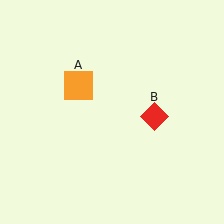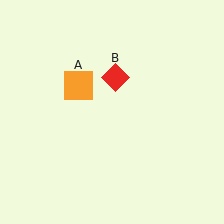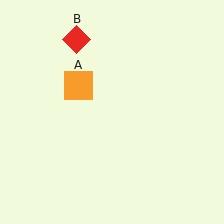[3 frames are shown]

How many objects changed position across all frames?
1 object changed position: red diamond (object B).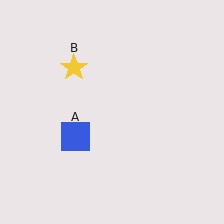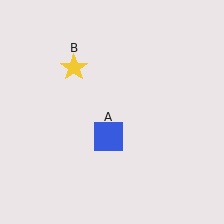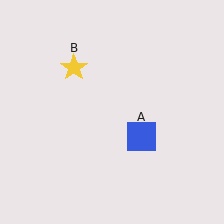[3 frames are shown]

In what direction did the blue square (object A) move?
The blue square (object A) moved right.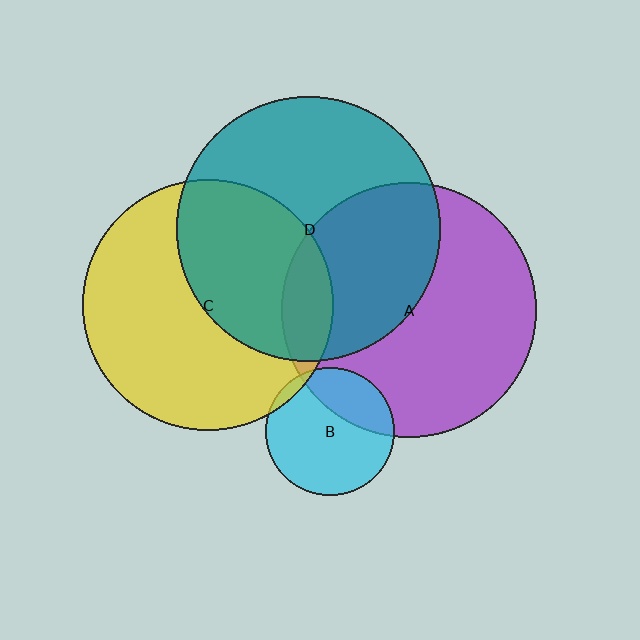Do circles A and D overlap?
Yes.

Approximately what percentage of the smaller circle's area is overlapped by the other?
Approximately 40%.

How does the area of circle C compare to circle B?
Approximately 3.8 times.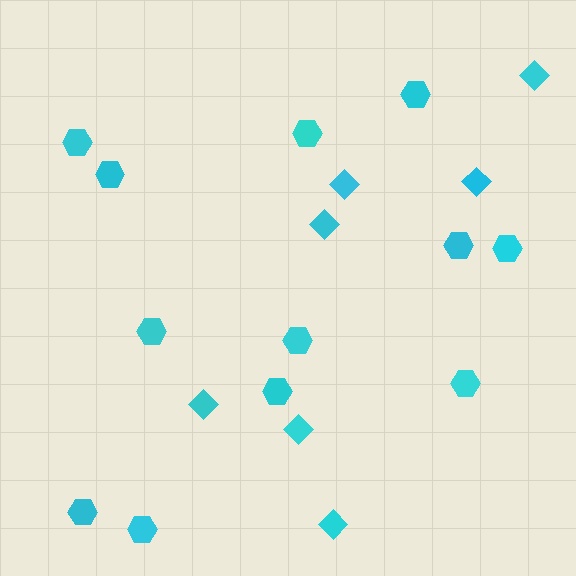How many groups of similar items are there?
There are 2 groups: one group of diamonds (7) and one group of hexagons (12).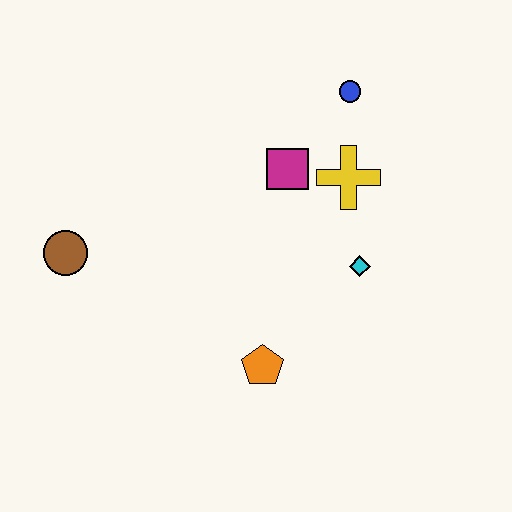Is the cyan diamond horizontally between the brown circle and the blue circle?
No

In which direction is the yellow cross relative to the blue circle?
The yellow cross is below the blue circle.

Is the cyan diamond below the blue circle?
Yes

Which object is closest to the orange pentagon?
The cyan diamond is closest to the orange pentagon.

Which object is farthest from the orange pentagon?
The blue circle is farthest from the orange pentagon.